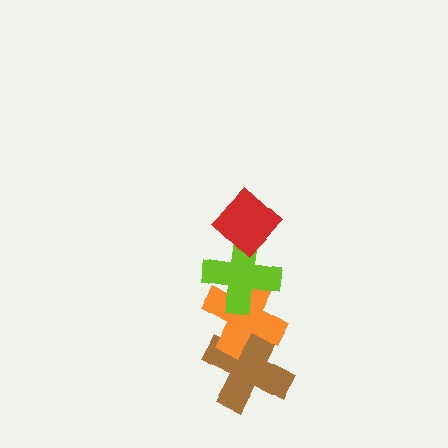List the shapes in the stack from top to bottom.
From top to bottom: the red diamond, the lime cross, the orange cross, the brown cross.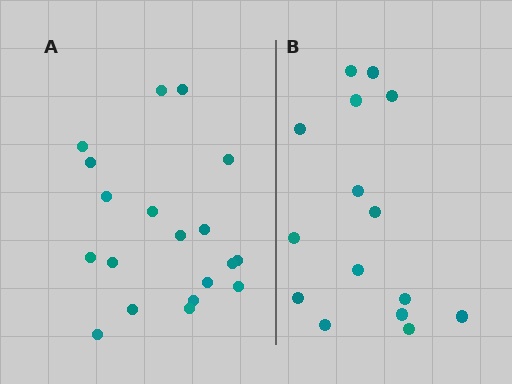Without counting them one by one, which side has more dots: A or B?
Region A (the left region) has more dots.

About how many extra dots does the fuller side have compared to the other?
Region A has about 4 more dots than region B.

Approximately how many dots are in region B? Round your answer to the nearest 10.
About 20 dots. (The exact count is 15, which rounds to 20.)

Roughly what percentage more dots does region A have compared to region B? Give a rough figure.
About 25% more.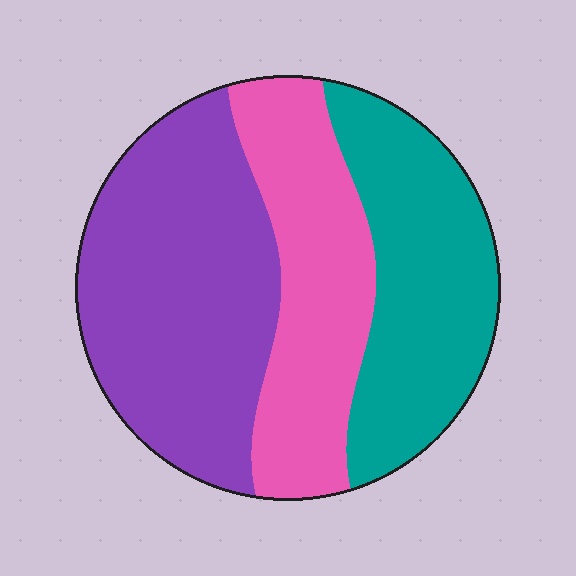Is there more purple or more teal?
Purple.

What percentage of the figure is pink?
Pink covers 28% of the figure.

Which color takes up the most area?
Purple, at roughly 40%.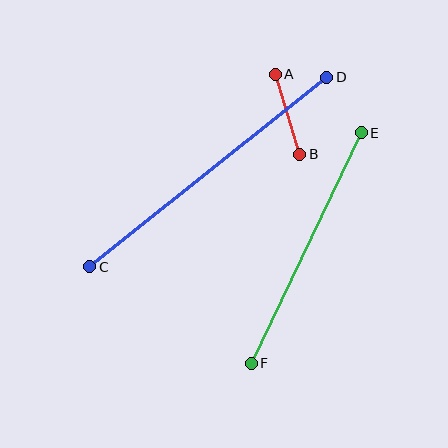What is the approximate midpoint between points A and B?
The midpoint is at approximately (287, 114) pixels.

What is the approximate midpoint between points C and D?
The midpoint is at approximately (208, 172) pixels.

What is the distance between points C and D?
The distance is approximately 303 pixels.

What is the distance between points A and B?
The distance is approximately 84 pixels.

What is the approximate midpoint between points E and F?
The midpoint is at approximately (306, 248) pixels.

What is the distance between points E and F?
The distance is approximately 256 pixels.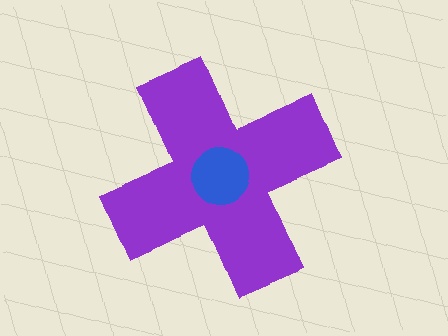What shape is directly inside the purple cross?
The blue circle.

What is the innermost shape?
The blue circle.